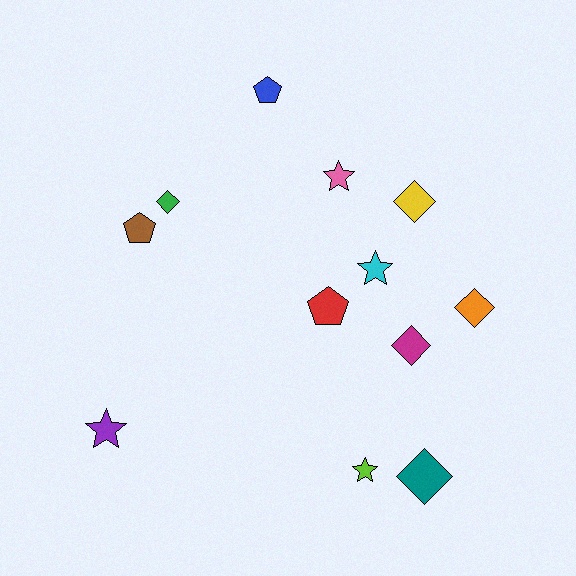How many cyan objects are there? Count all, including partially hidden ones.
There is 1 cyan object.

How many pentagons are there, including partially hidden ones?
There are 3 pentagons.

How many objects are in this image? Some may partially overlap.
There are 12 objects.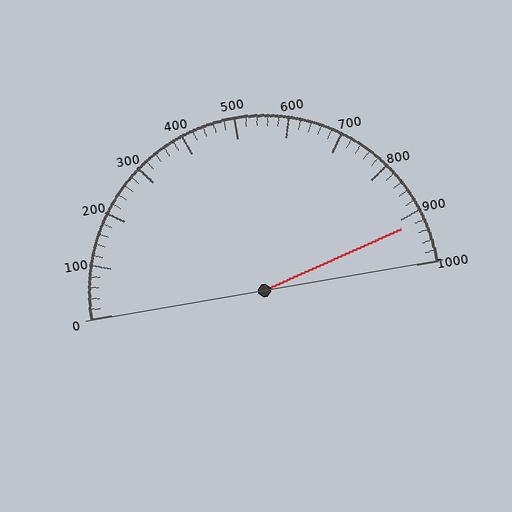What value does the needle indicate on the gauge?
The needle indicates approximately 920.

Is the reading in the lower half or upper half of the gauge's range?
The reading is in the upper half of the range (0 to 1000).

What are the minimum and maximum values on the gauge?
The gauge ranges from 0 to 1000.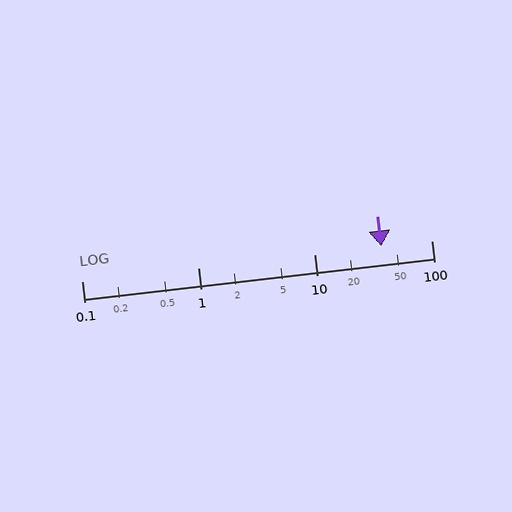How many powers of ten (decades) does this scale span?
The scale spans 3 decades, from 0.1 to 100.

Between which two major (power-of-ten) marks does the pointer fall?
The pointer is between 10 and 100.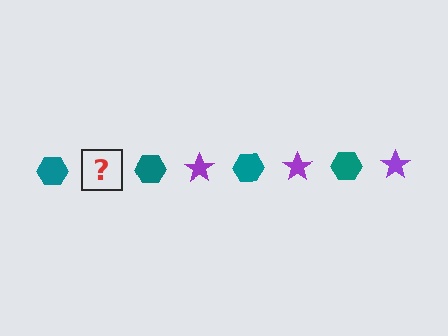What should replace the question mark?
The question mark should be replaced with a purple star.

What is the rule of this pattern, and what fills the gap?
The rule is that the pattern alternates between teal hexagon and purple star. The gap should be filled with a purple star.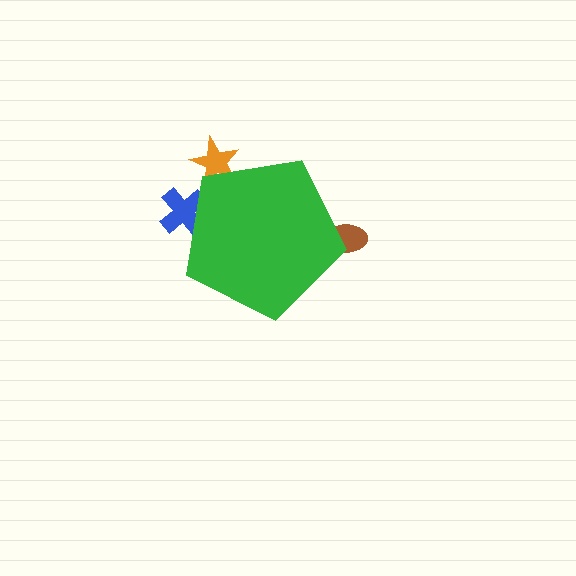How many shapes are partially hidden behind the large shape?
3 shapes are partially hidden.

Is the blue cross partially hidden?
Yes, the blue cross is partially hidden behind the green pentagon.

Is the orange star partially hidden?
Yes, the orange star is partially hidden behind the green pentagon.